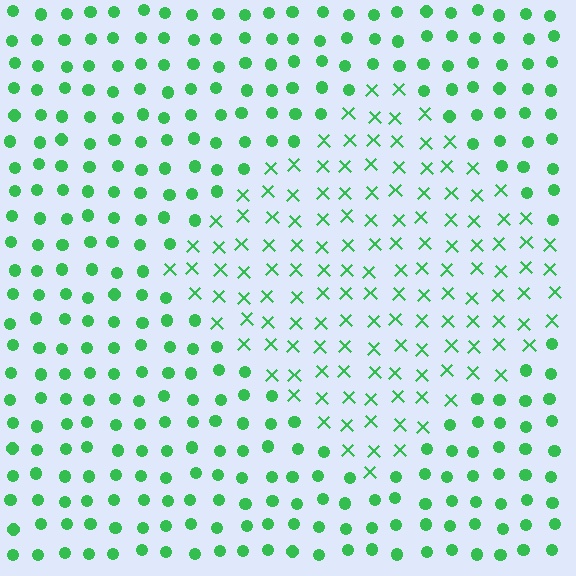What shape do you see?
I see a diamond.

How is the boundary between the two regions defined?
The boundary is defined by a change in element shape: X marks inside vs. circles outside. All elements share the same color and spacing.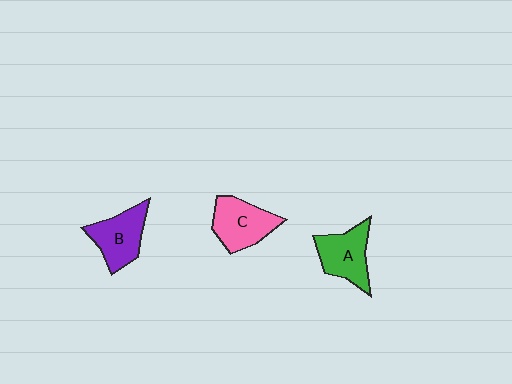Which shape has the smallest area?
Shape A (green).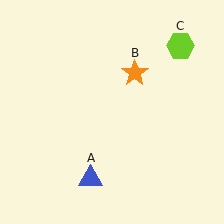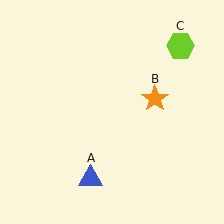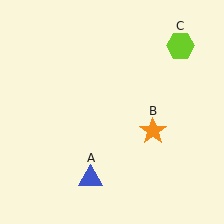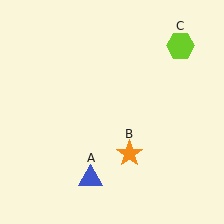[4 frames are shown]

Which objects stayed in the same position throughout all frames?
Blue triangle (object A) and lime hexagon (object C) remained stationary.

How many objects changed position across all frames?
1 object changed position: orange star (object B).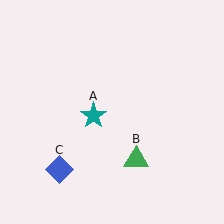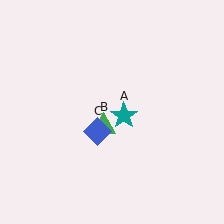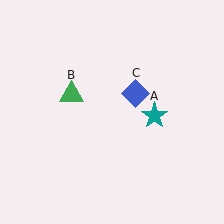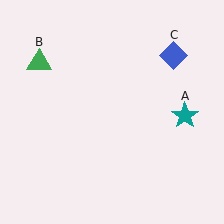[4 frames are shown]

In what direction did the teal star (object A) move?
The teal star (object A) moved right.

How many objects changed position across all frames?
3 objects changed position: teal star (object A), green triangle (object B), blue diamond (object C).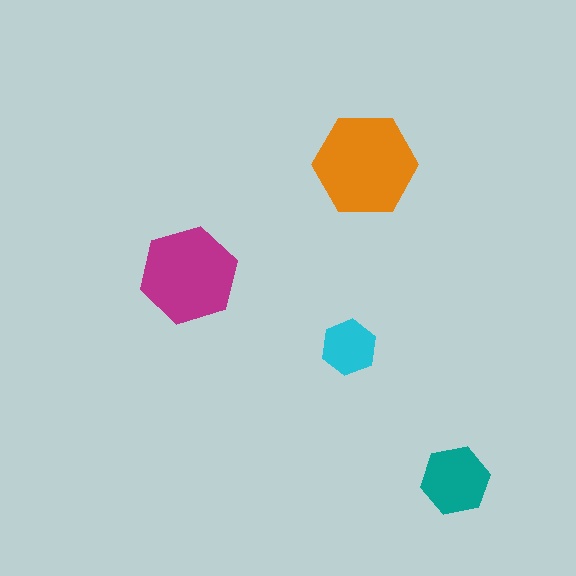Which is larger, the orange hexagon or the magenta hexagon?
The orange one.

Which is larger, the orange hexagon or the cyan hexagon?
The orange one.